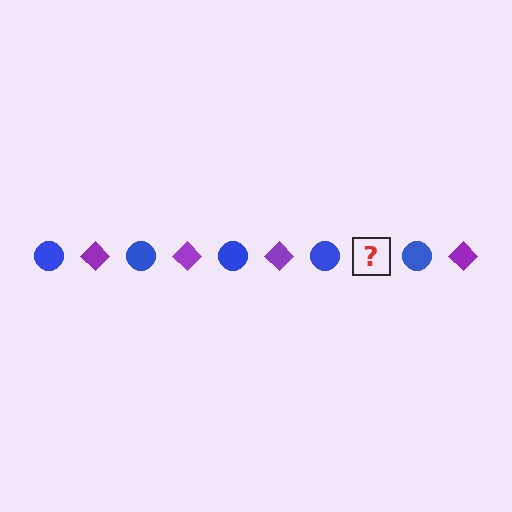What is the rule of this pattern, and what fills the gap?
The rule is that the pattern alternates between blue circle and purple diamond. The gap should be filled with a purple diamond.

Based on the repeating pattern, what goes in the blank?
The blank should be a purple diamond.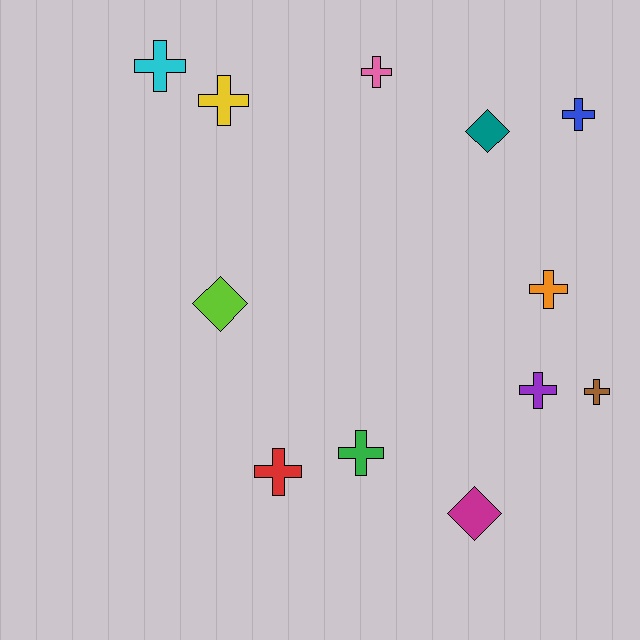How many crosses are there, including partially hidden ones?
There are 9 crosses.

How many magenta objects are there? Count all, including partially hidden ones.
There is 1 magenta object.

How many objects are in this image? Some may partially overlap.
There are 12 objects.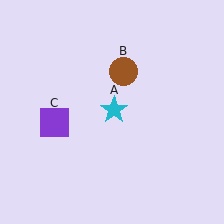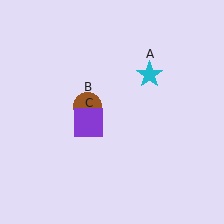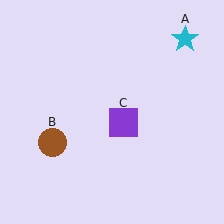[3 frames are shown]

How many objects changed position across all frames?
3 objects changed position: cyan star (object A), brown circle (object B), purple square (object C).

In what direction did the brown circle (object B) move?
The brown circle (object B) moved down and to the left.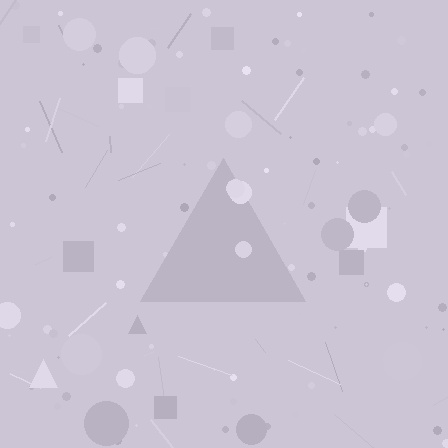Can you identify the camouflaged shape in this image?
The camouflaged shape is a triangle.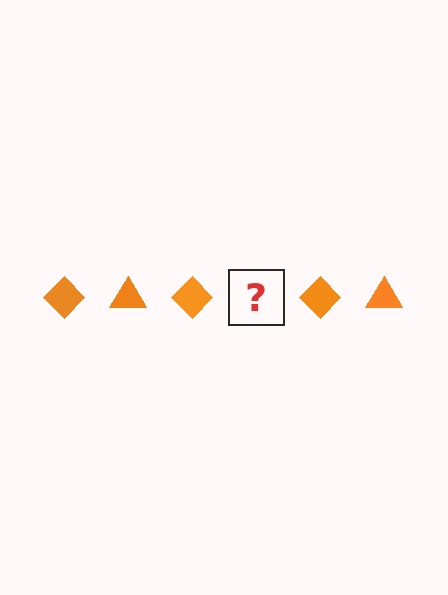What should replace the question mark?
The question mark should be replaced with an orange triangle.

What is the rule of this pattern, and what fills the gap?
The rule is that the pattern cycles through diamond, triangle shapes in orange. The gap should be filled with an orange triangle.